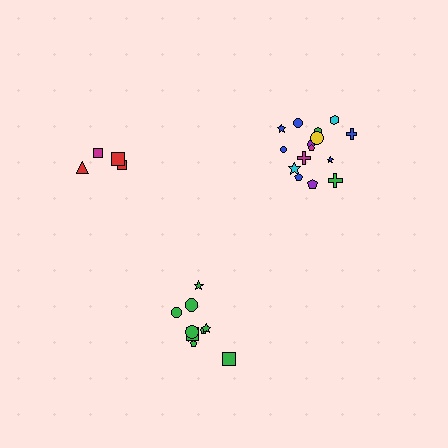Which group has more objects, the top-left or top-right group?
The top-right group.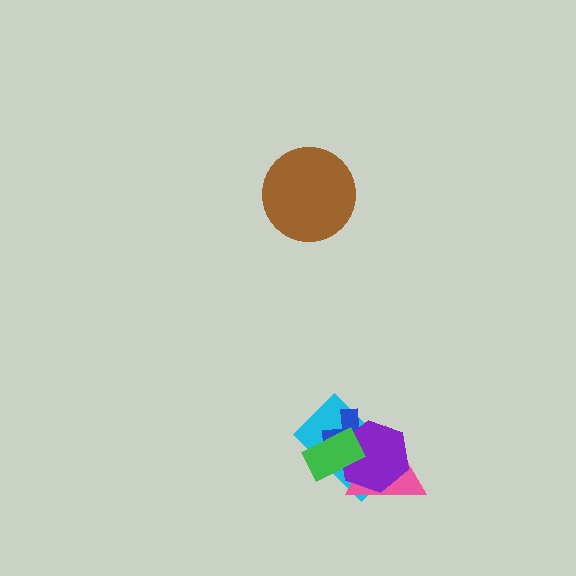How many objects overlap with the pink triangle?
4 objects overlap with the pink triangle.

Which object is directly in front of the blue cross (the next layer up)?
The pink triangle is directly in front of the blue cross.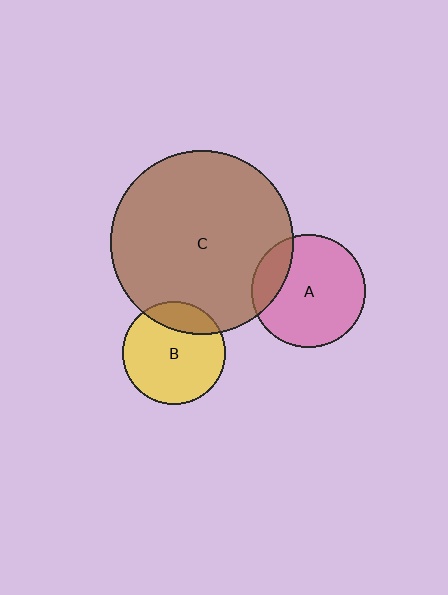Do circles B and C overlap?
Yes.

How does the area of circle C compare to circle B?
Approximately 3.2 times.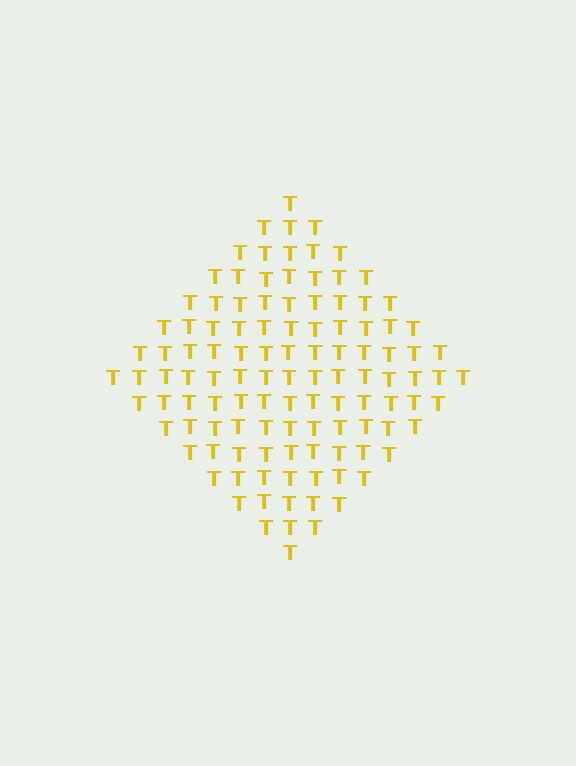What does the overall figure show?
The overall figure shows a diamond.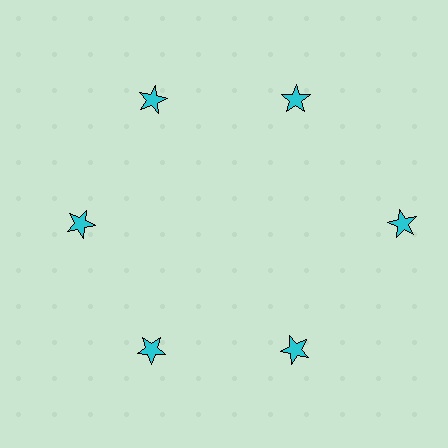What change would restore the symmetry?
The symmetry would be restored by moving it inward, back onto the ring so that all 6 stars sit at equal angles and equal distance from the center.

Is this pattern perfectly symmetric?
No. The 6 cyan stars are arranged in a ring, but one element near the 3 o'clock position is pushed outward from the center, breaking the 6-fold rotational symmetry.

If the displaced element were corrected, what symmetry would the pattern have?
It would have 6-fold rotational symmetry — the pattern would map onto itself every 60 degrees.